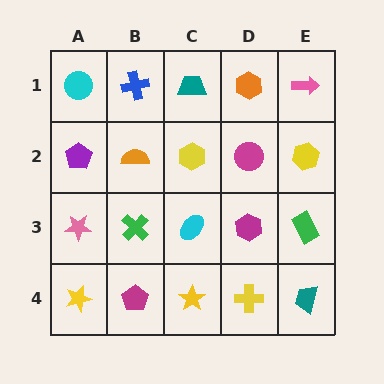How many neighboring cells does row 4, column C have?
3.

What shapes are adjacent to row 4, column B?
A green cross (row 3, column B), a yellow star (row 4, column A), a yellow star (row 4, column C).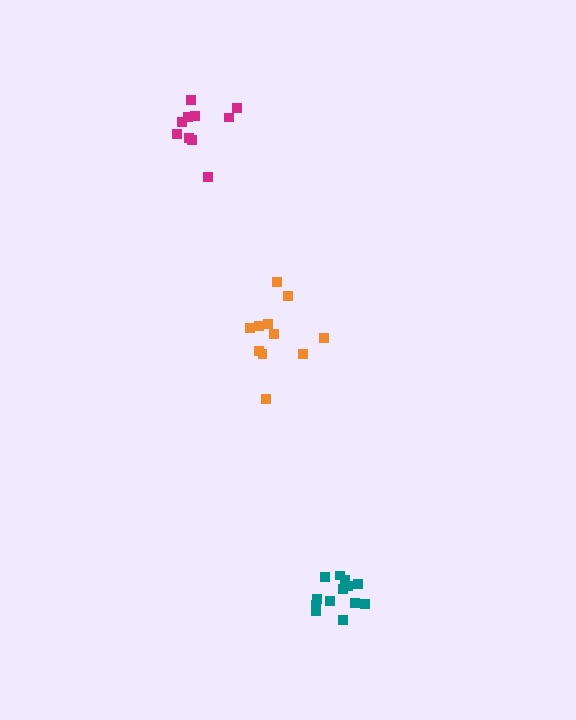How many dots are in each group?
Group 1: 11 dots, Group 2: 13 dots, Group 3: 10 dots (34 total).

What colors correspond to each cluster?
The clusters are colored: orange, teal, magenta.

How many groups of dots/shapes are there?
There are 3 groups.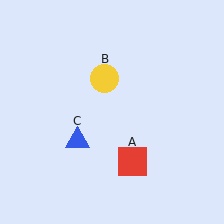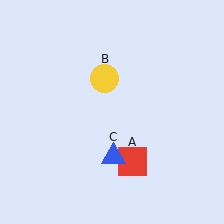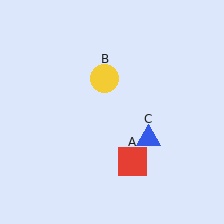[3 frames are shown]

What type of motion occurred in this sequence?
The blue triangle (object C) rotated counterclockwise around the center of the scene.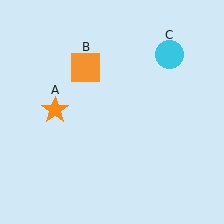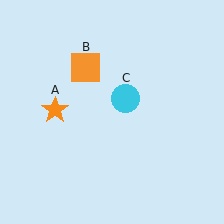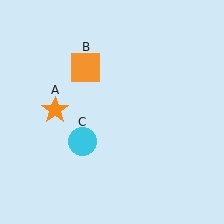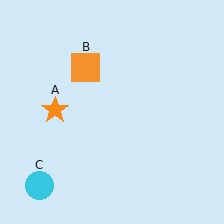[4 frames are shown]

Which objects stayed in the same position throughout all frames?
Orange star (object A) and orange square (object B) remained stationary.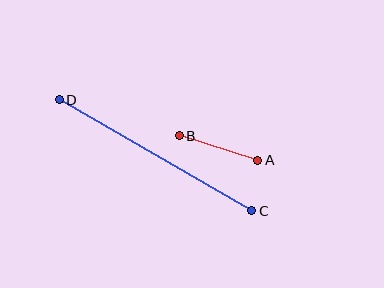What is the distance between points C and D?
The distance is approximately 222 pixels.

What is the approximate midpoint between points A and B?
The midpoint is at approximately (218, 148) pixels.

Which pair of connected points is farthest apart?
Points C and D are farthest apart.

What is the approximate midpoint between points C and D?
The midpoint is at approximately (155, 155) pixels.